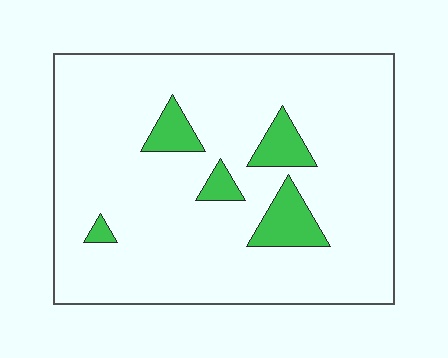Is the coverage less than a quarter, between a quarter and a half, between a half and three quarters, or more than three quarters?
Less than a quarter.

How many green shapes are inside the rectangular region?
5.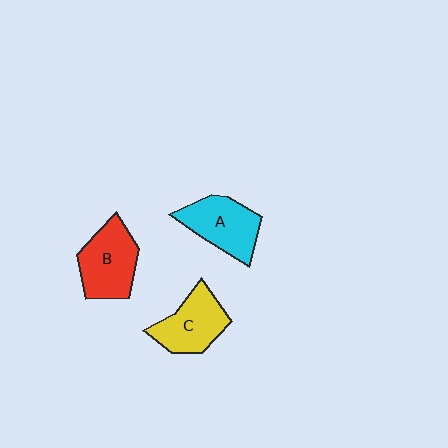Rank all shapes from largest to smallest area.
From largest to smallest: B (red), A (cyan), C (yellow).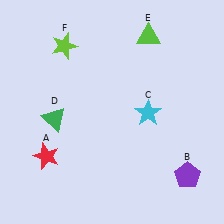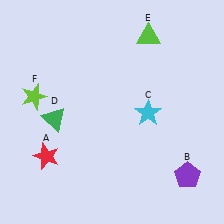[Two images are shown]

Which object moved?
The lime star (F) moved down.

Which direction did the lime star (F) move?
The lime star (F) moved down.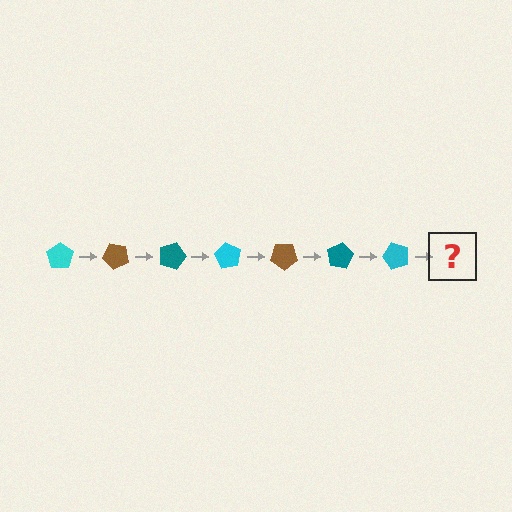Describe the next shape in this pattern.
It should be a brown pentagon, rotated 315 degrees from the start.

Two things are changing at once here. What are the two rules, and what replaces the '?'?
The two rules are that it rotates 45 degrees each step and the color cycles through cyan, brown, and teal. The '?' should be a brown pentagon, rotated 315 degrees from the start.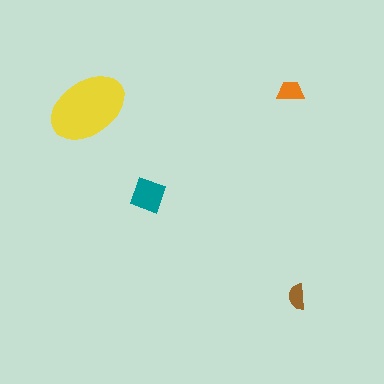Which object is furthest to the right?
The brown semicircle is rightmost.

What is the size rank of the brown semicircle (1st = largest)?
4th.